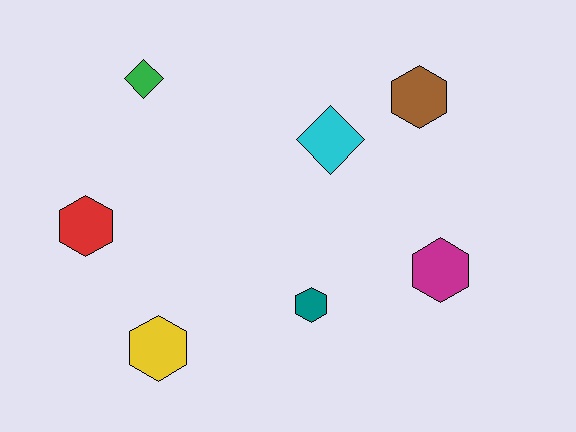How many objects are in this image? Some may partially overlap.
There are 7 objects.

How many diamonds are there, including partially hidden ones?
There are 2 diamonds.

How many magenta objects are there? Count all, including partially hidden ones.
There is 1 magenta object.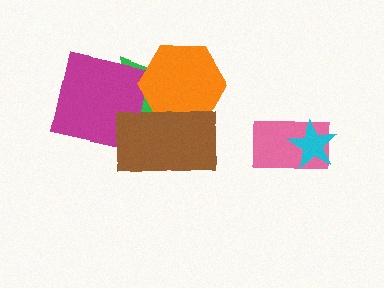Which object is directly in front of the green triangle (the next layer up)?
The magenta square is directly in front of the green triangle.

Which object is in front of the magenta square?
The brown rectangle is in front of the magenta square.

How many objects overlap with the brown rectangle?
3 objects overlap with the brown rectangle.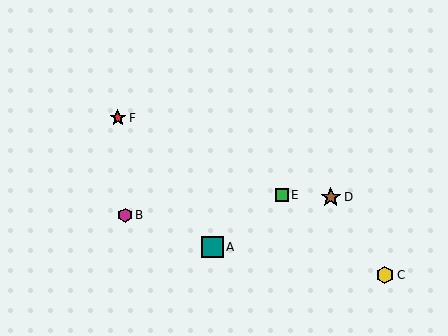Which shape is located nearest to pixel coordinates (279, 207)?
The green square (labeled E) at (282, 195) is nearest to that location.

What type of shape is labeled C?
Shape C is a yellow hexagon.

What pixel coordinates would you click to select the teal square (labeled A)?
Click at (213, 247) to select the teal square A.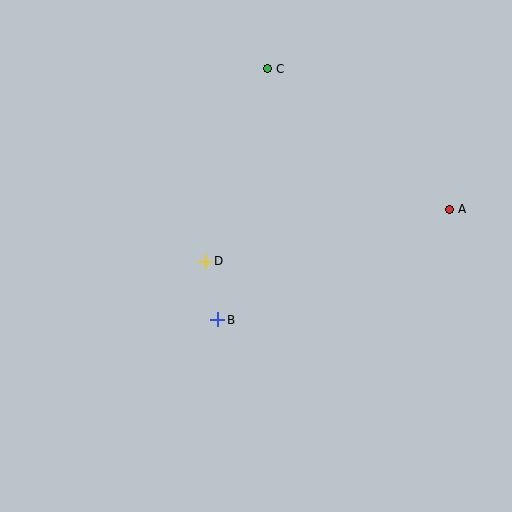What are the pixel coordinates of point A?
Point A is at (449, 209).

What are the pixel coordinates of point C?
Point C is at (267, 69).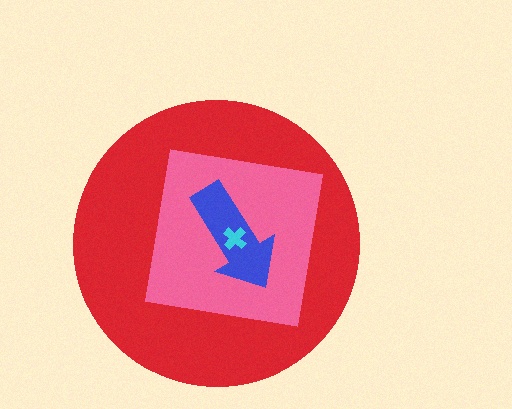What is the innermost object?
The cyan cross.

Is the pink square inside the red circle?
Yes.